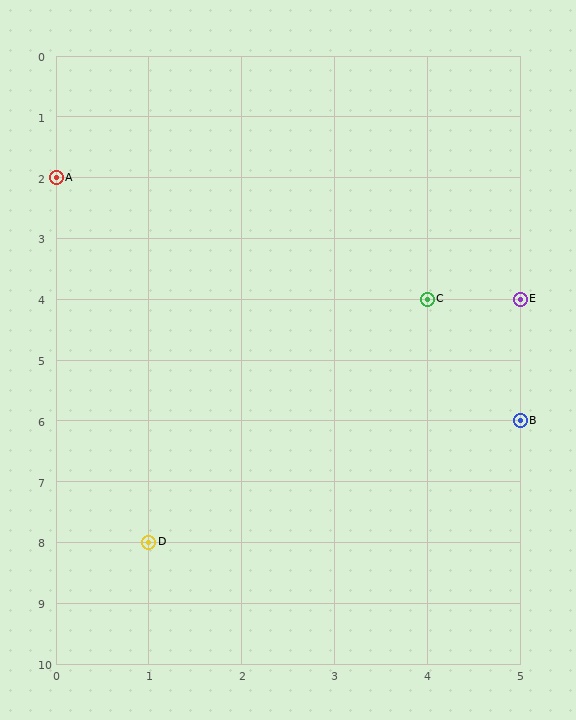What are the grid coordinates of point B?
Point B is at grid coordinates (5, 6).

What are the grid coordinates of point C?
Point C is at grid coordinates (4, 4).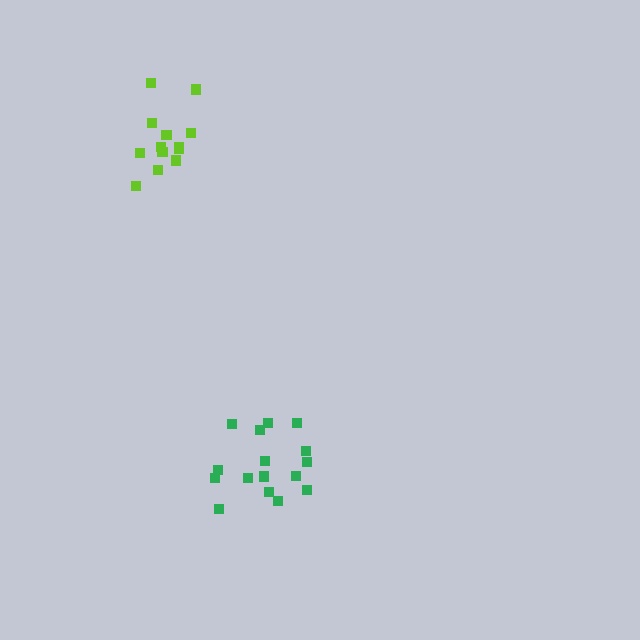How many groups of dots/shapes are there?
There are 2 groups.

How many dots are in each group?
Group 1: 16 dots, Group 2: 14 dots (30 total).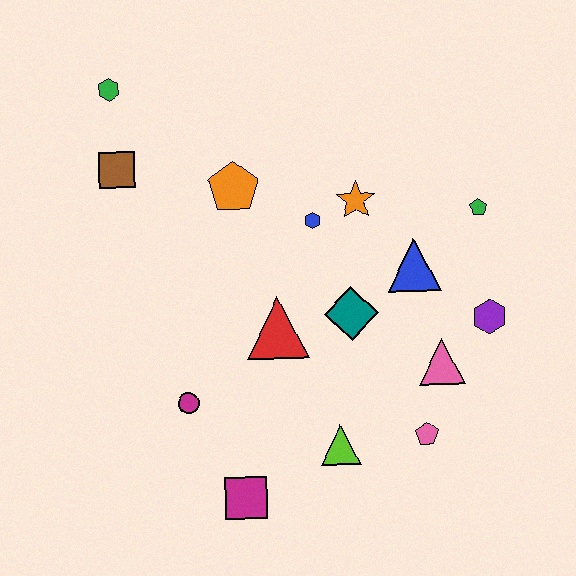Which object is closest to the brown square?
The green hexagon is closest to the brown square.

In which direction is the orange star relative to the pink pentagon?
The orange star is above the pink pentagon.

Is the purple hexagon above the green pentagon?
No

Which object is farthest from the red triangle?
The green hexagon is farthest from the red triangle.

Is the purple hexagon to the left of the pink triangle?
No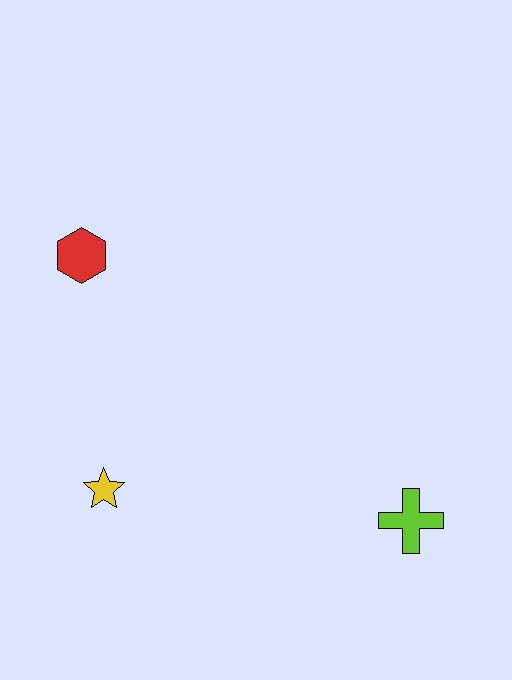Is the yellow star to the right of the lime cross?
No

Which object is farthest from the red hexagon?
The lime cross is farthest from the red hexagon.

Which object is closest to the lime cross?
The yellow star is closest to the lime cross.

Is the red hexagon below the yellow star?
No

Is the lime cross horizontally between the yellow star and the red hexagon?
No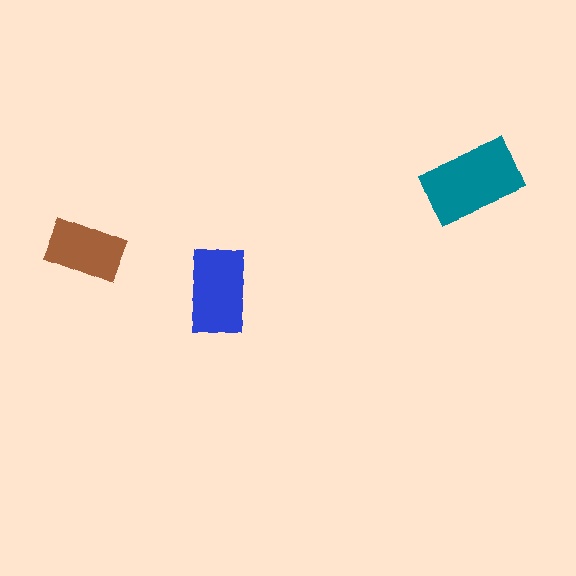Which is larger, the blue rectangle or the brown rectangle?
The blue one.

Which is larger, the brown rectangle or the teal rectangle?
The teal one.